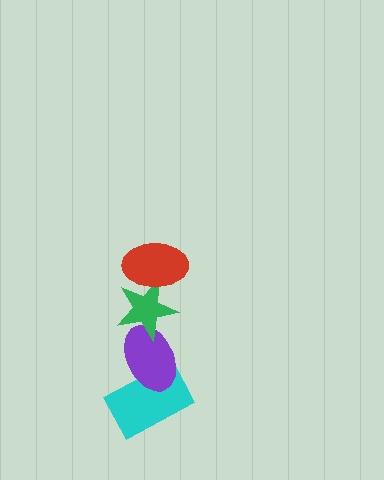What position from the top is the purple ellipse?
The purple ellipse is 3rd from the top.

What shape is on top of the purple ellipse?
The green star is on top of the purple ellipse.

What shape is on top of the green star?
The red ellipse is on top of the green star.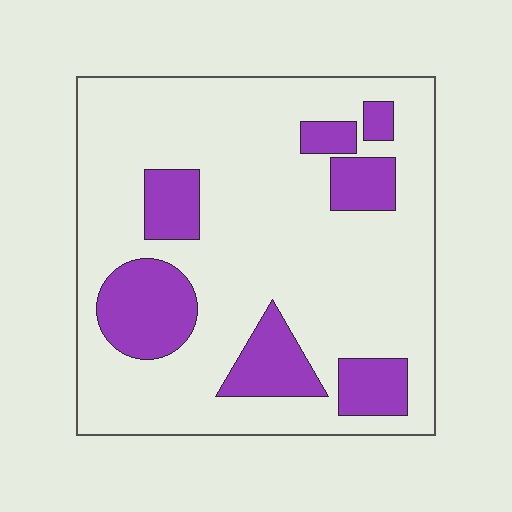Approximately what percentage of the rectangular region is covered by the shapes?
Approximately 20%.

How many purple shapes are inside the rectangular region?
7.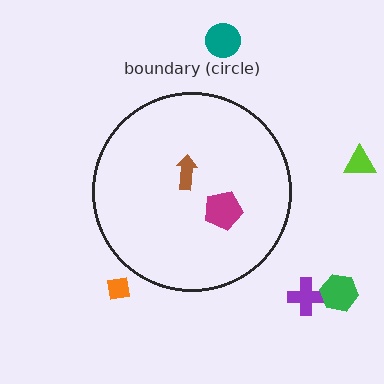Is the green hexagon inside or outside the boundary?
Outside.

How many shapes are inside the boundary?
2 inside, 5 outside.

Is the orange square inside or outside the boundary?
Outside.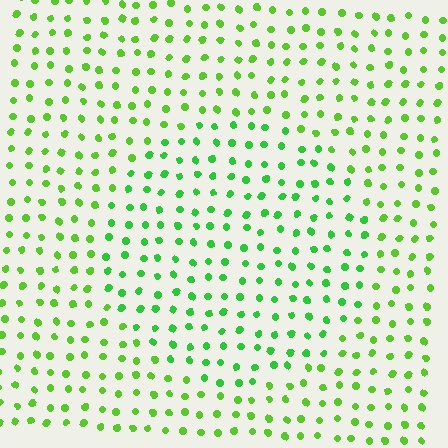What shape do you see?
I see a circle.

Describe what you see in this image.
The image is filled with small lime elements in a uniform arrangement. A circle-shaped region is visible where the elements are tinted to a slightly different hue, forming a subtle color boundary.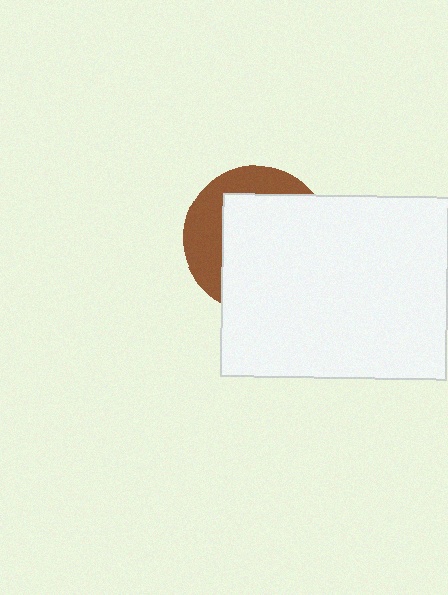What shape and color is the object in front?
The object in front is a white rectangle.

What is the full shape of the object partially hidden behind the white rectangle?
The partially hidden object is a brown circle.